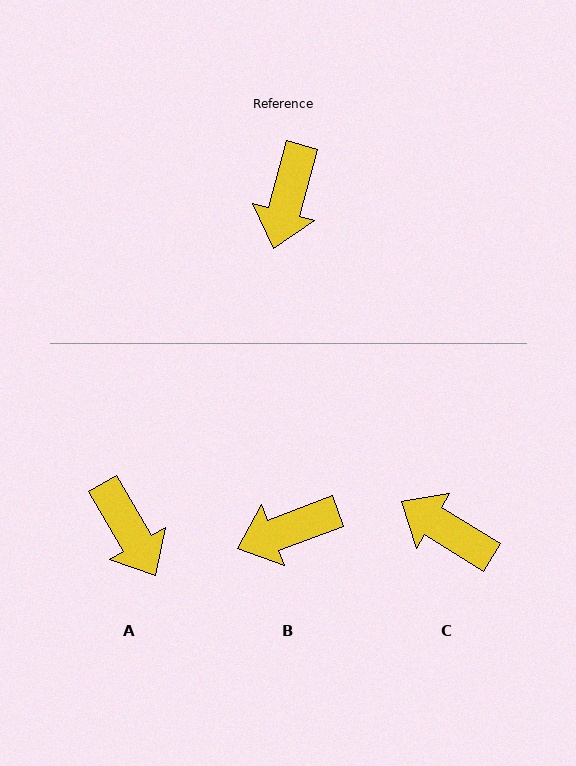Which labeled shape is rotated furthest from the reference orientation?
C, about 106 degrees away.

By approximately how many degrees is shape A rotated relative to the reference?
Approximately 45 degrees counter-clockwise.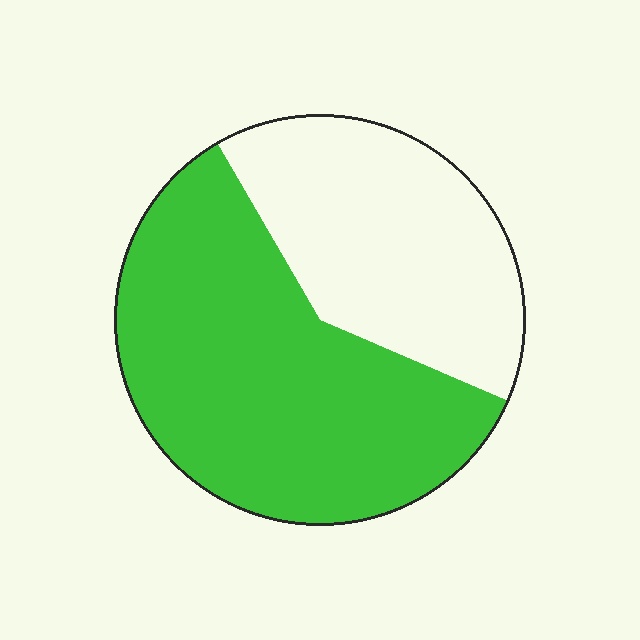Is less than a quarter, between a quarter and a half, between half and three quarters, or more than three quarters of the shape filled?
Between half and three quarters.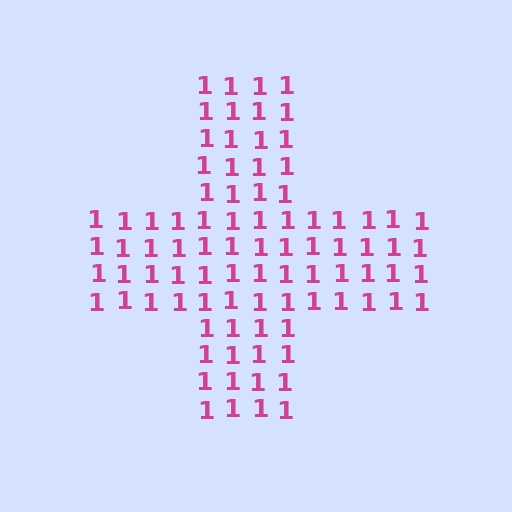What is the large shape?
The large shape is a cross.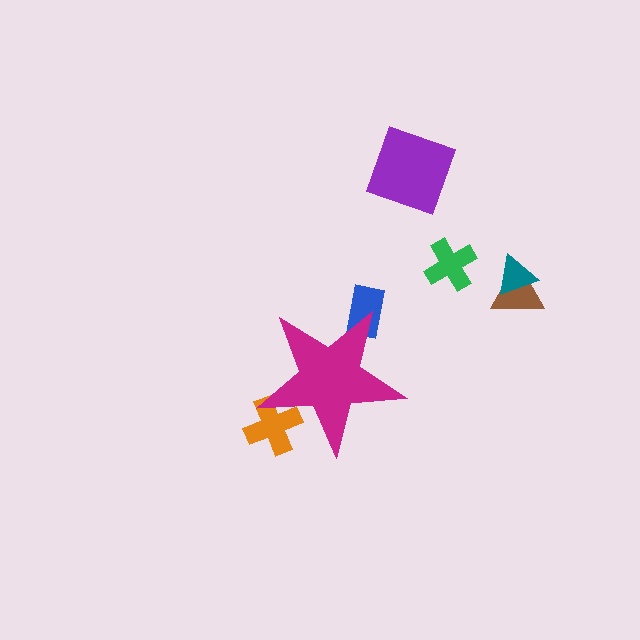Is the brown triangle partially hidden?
No, the brown triangle is fully visible.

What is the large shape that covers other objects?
A magenta star.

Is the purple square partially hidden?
No, the purple square is fully visible.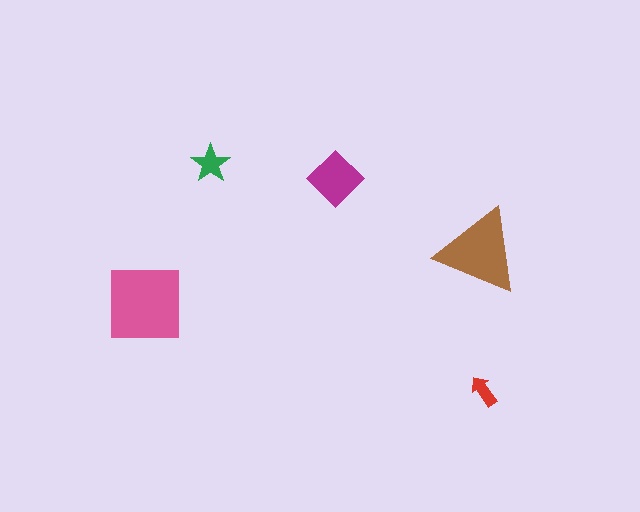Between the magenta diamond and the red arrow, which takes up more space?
The magenta diamond.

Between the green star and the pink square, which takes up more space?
The pink square.